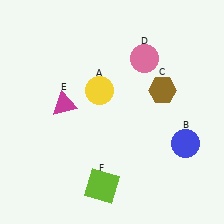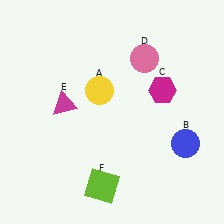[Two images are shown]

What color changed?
The hexagon (C) changed from brown in Image 1 to magenta in Image 2.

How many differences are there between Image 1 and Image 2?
There is 1 difference between the two images.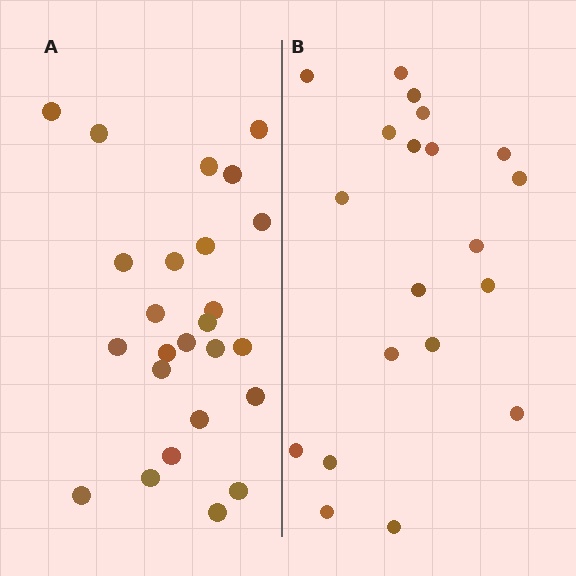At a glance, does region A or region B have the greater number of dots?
Region A (the left region) has more dots.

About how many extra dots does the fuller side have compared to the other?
Region A has about 5 more dots than region B.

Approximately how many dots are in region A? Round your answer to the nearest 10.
About 20 dots. (The exact count is 25, which rounds to 20.)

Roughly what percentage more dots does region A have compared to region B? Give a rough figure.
About 25% more.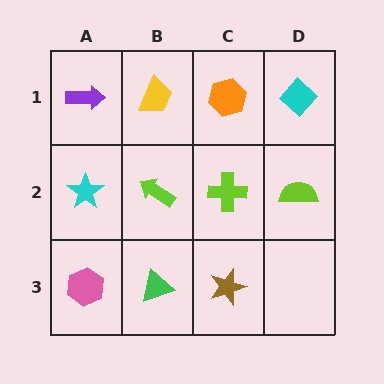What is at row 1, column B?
A yellow trapezoid.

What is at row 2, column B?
A lime arrow.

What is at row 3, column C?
A brown star.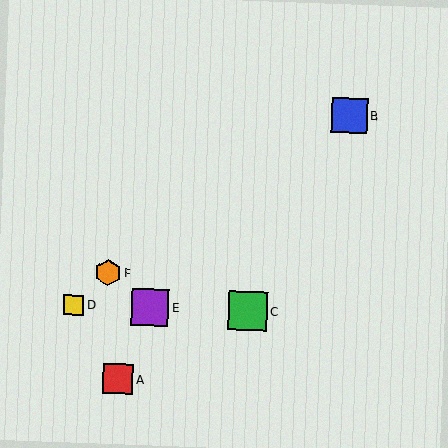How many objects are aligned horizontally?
3 objects (C, D, E) are aligned horizontally.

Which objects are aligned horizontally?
Objects C, D, E are aligned horizontally.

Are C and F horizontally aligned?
No, C is at y≈311 and F is at y≈272.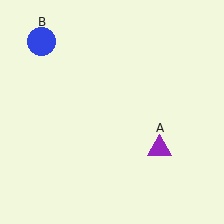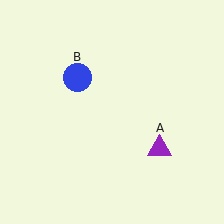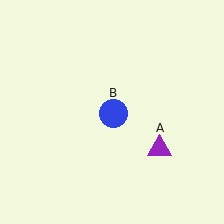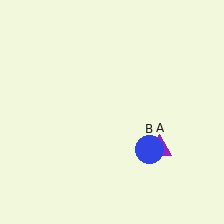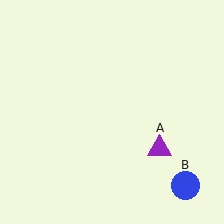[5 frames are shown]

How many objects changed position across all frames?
1 object changed position: blue circle (object B).